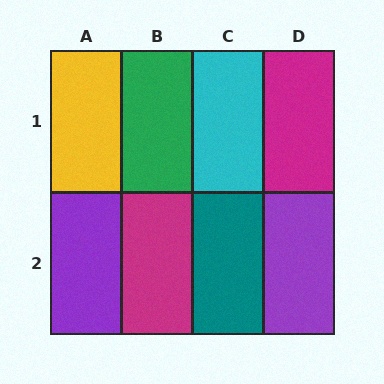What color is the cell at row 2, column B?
Magenta.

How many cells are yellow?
1 cell is yellow.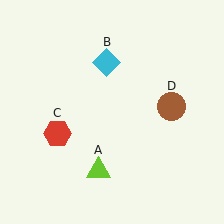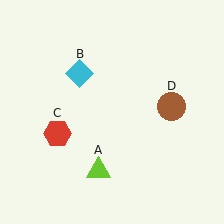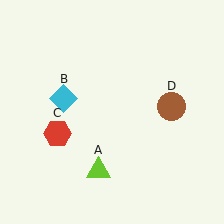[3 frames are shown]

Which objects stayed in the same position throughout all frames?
Lime triangle (object A) and red hexagon (object C) and brown circle (object D) remained stationary.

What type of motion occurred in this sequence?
The cyan diamond (object B) rotated counterclockwise around the center of the scene.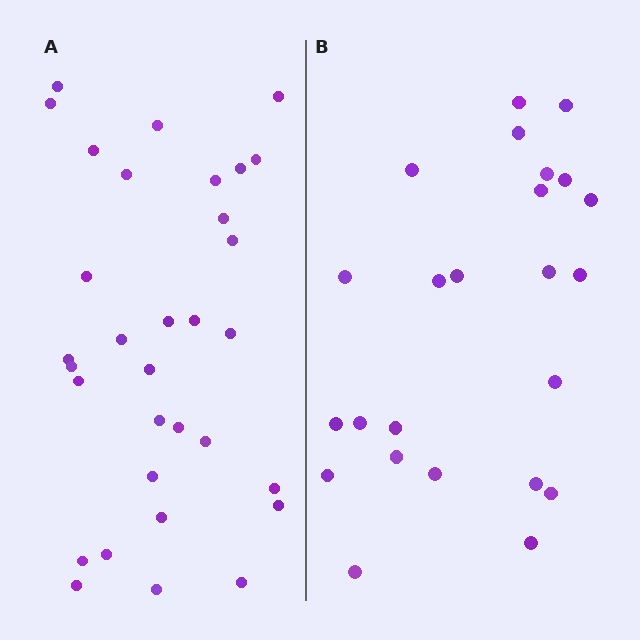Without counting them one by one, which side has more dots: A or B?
Region A (the left region) has more dots.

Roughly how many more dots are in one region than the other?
Region A has roughly 8 or so more dots than region B.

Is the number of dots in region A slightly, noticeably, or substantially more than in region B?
Region A has noticeably more, but not dramatically so. The ratio is roughly 1.3 to 1.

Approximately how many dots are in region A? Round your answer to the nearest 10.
About 30 dots. (The exact count is 32, which rounds to 30.)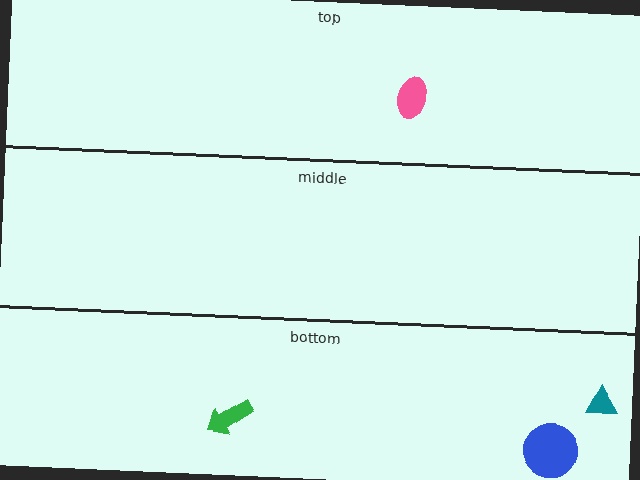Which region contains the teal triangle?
The bottom region.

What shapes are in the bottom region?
The green arrow, the blue circle, the teal triangle.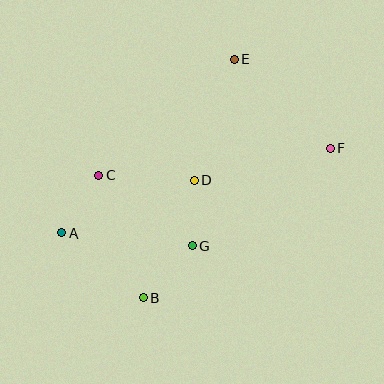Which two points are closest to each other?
Points D and G are closest to each other.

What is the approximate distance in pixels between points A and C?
The distance between A and C is approximately 69 pixels.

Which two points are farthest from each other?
Points A and F are farthest from each other.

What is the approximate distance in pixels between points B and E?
The distance between B and E is approximately 255 pixels.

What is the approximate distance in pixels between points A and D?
The distance between A and D is approximately 143 pixels.